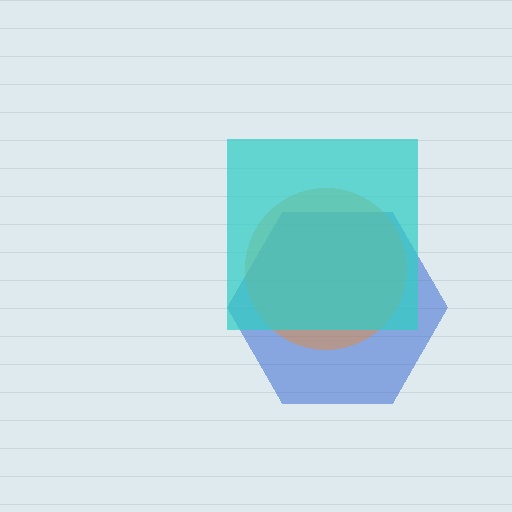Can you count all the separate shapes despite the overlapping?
Yes, there are 3 separate shapes.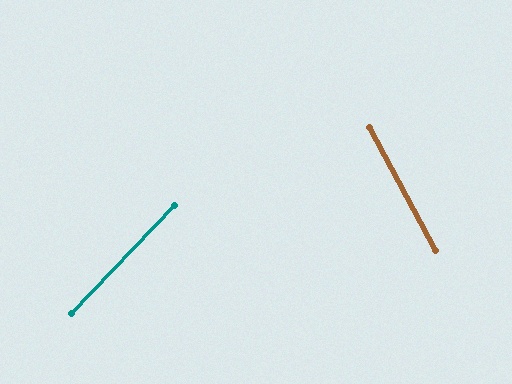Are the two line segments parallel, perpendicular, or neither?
Neither parallel nor perpendicular — they differ by about 72°.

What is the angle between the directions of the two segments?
Approximately 72 degrees.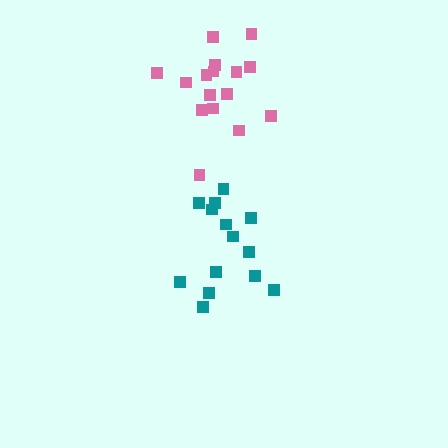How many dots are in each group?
Group 1: 14 dots, Group 2: 16 dots (30 total).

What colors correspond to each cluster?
The clusters are colored: teal, pink.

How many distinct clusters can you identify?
There are 2 distinct clusters.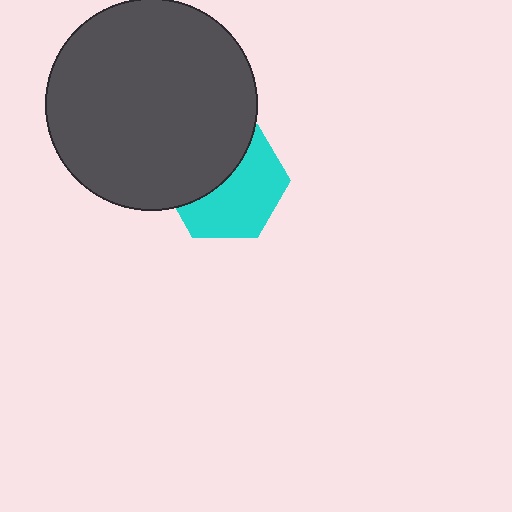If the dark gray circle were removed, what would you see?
You would see the complete cyan hexagon.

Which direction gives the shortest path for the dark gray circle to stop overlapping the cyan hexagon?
Moving toward the upper-left gives the shortest separation.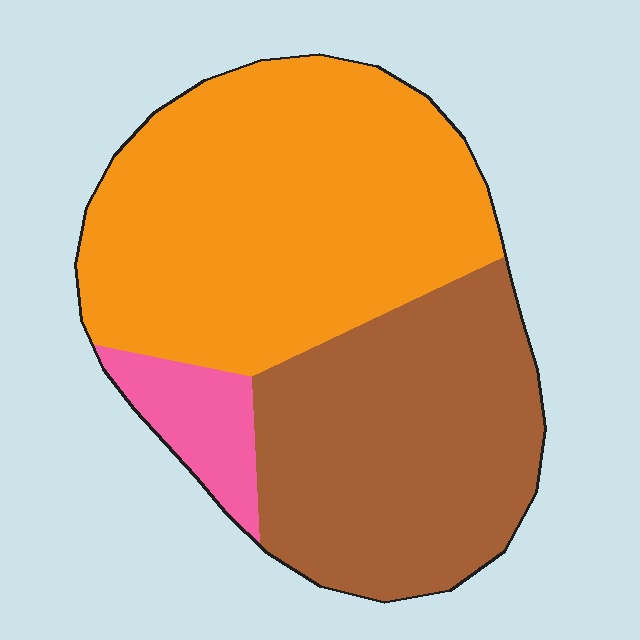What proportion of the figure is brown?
Brown takes up about two fifths (2/5) of the figure.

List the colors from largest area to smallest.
From largest to smallest: orange, brown, pink.